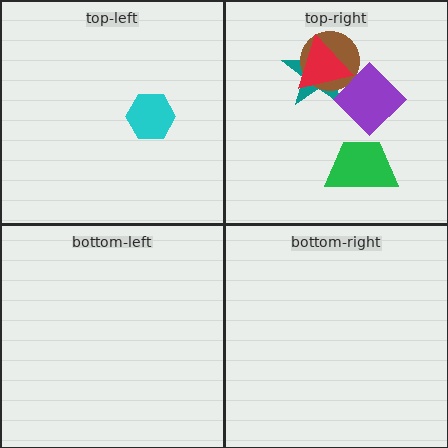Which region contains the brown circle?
The top-right region.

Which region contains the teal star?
The top-right region.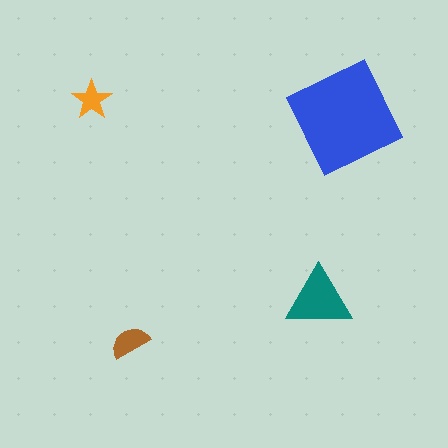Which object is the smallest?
The orange star.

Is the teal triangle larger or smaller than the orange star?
Larger.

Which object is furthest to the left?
The orange star is leftmost.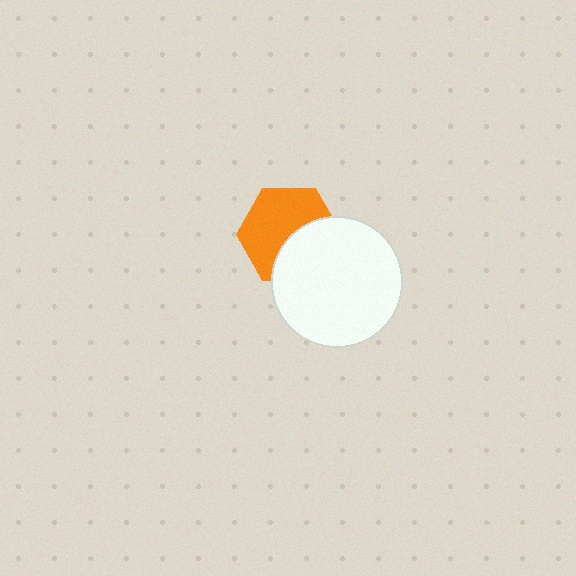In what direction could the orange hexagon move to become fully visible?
The orange hexagon could move toward the upper-left. That would shift it out from behind the white circle entirely.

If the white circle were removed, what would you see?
You would see the complete orange hexagon.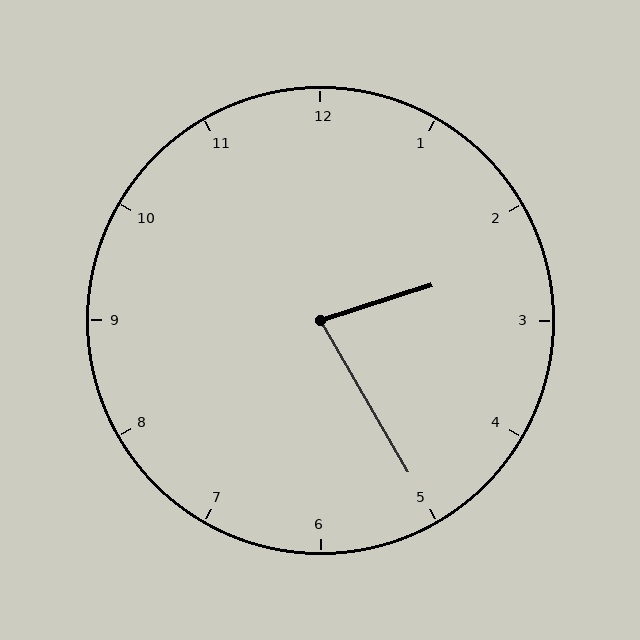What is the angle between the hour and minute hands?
Approximately 78 degrees.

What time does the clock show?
2:25.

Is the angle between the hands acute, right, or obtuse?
It is acute.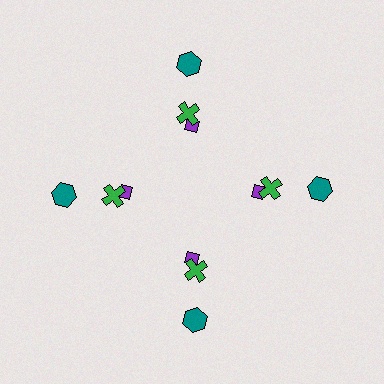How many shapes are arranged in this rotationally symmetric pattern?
There are 12 shapes, arranged in 4 groups of 3.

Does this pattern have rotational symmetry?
Yes, this pattern has 4-fold rotational symmetry. It looks the same after rotating 90 degrees around the center.